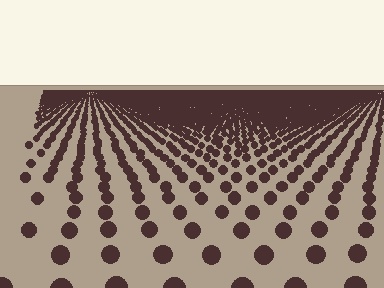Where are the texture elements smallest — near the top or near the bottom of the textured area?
Near the top.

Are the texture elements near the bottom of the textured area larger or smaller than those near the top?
Larger. Near the bottom, elements are closer to the viewer and appear at a bigger on-screen size.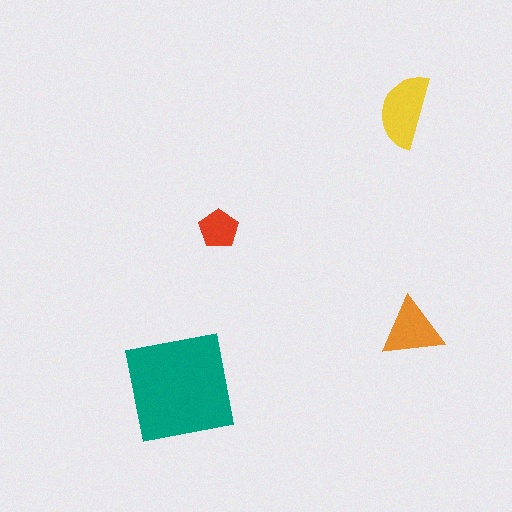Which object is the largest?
The teal square.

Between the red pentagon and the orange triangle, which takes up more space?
The orange triangle.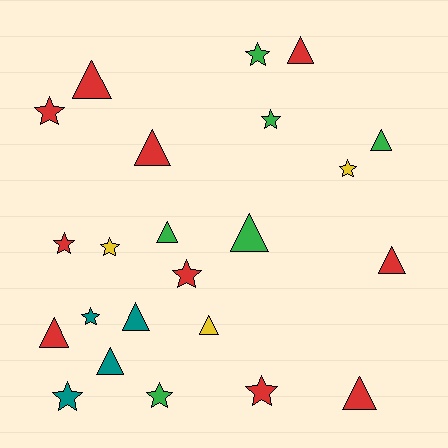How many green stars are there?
There are 3 green stars.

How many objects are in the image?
There are 23 objects.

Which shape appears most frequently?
Triangle, with 12 objects.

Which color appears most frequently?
Red, with 10 objects.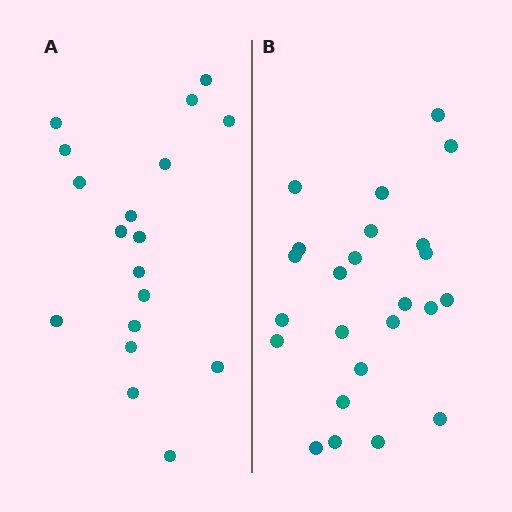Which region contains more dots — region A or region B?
Region B (the right region) has more dots.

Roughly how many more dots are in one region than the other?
Region B has about 6 more dots than region A.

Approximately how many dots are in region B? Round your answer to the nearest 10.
About 20 dots. (The exact count is 24, which rounds to 20.)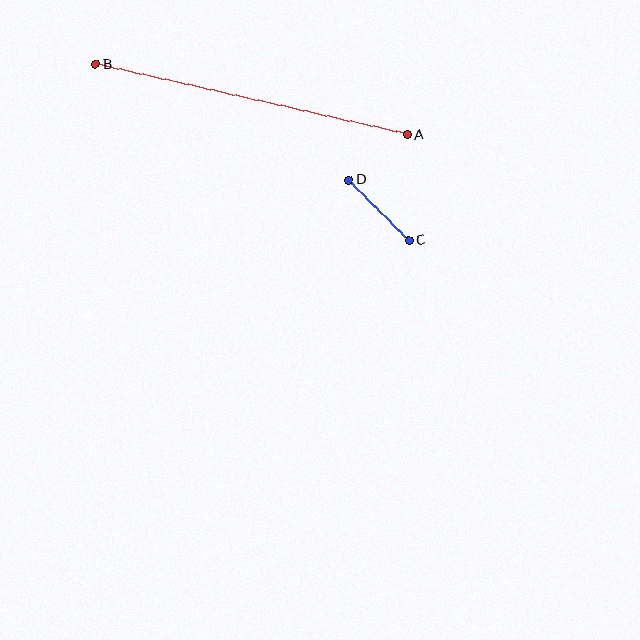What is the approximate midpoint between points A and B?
The midpoint is at approximately (251, 100) pixels.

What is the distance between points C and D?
The distance is approximately 85 pixels.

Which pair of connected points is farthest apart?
Points A and B are farthest apart.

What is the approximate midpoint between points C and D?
The midpoint is at approximately (379, 210) pixels.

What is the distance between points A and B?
The distance is approximately 319 pixels.